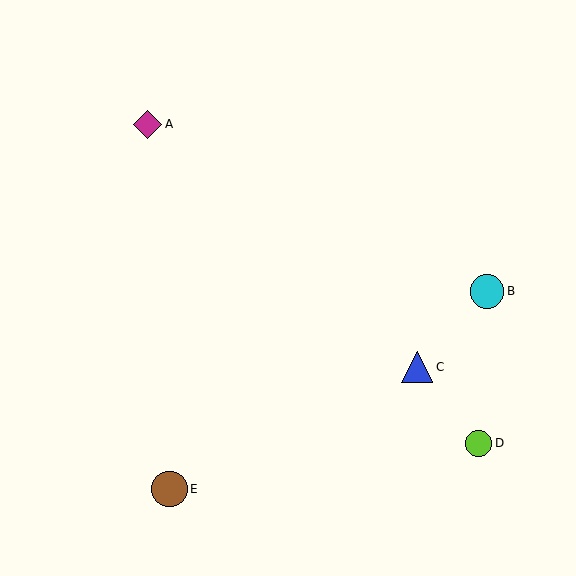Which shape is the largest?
The brown circle (labeled E) is the largest.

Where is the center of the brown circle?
The center of the brown circle is at (169, 489).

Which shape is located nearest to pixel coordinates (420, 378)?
The blue triangle (labeled C) at (417, 367) is nearest to that location.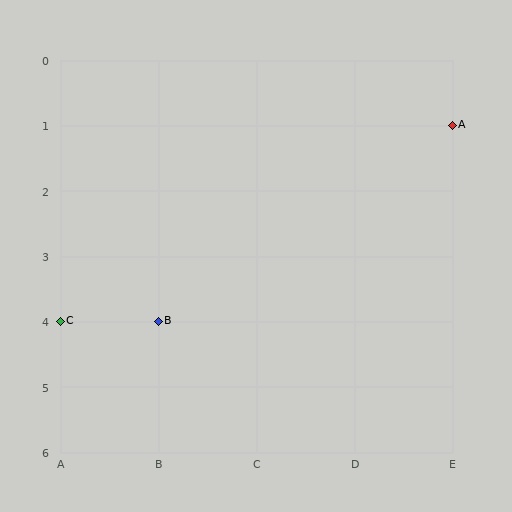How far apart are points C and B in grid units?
Points C and B are 1 column apart.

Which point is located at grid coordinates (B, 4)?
Point B is at (B, 4).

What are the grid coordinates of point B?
Point B is at grid coordinates (B, 4).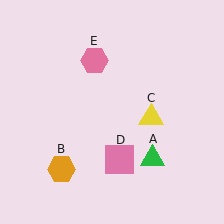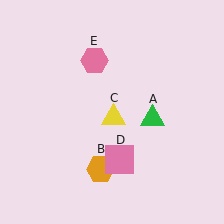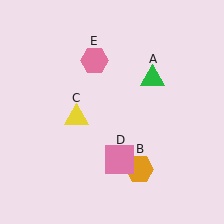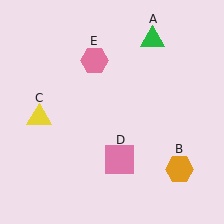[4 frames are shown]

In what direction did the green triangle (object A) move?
The green triangle (object A) moved up.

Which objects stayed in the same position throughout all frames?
Pink square (object D) and pink hexagon (object E) remained stationary.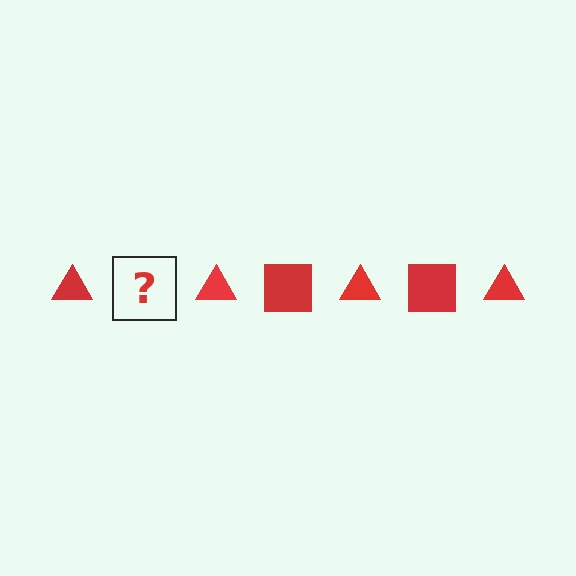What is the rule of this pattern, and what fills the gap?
The rule is that the pattern cycles through triangle, square shapes in red. The gap should be filled with a red square.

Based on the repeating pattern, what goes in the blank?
The blank should be a red square.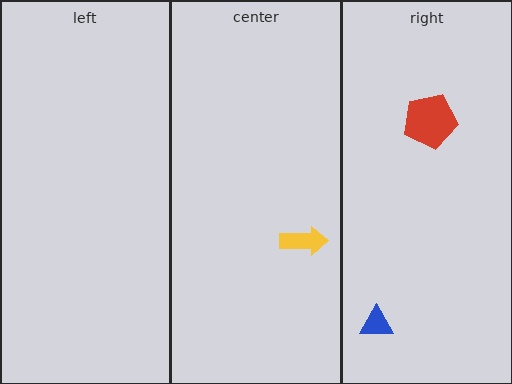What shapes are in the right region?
The blue triangle, the red pentagon.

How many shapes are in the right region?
2.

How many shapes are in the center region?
1.